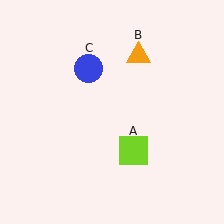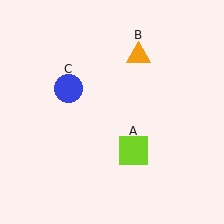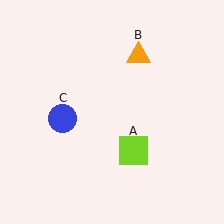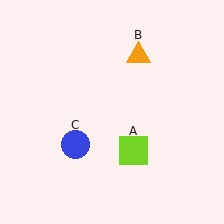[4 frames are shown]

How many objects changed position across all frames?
1 object changed position: blue circle (object C).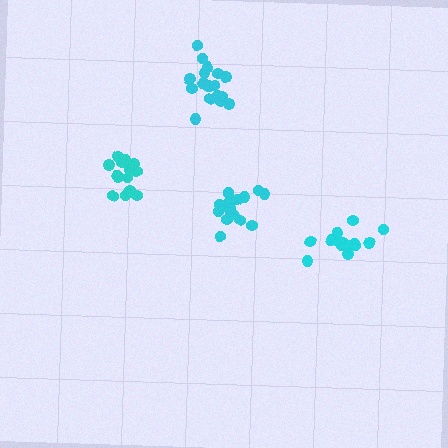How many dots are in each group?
Group 1: 14 dots, Group 2: 17 dots, Group 3: 16 dots, Group 4: 15 dots (62 total).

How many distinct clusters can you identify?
There are 4 distinct clusters.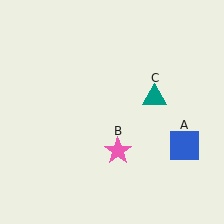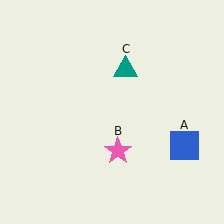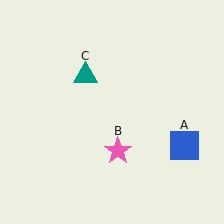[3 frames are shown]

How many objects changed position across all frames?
1 object changed position: teal triangle (object C).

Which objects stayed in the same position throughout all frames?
Blue square (object A) and pink star (object B) remained stationary.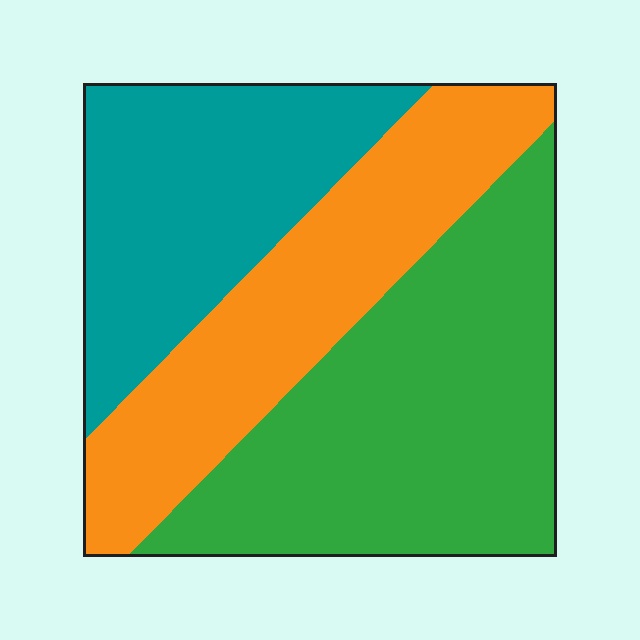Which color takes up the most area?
Green, at roughly 40%.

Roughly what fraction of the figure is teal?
Teal takes up about one quarter (1/4) of the figure.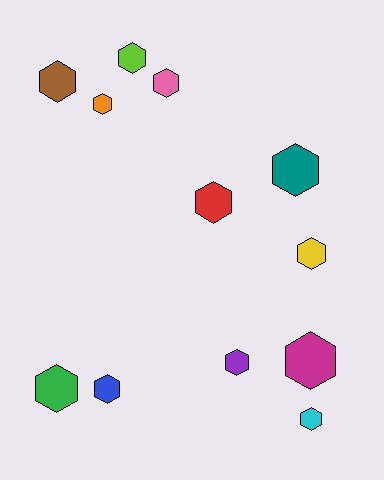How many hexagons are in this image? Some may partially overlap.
There are 12 hexagons.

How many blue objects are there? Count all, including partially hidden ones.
There is 1 blue object.